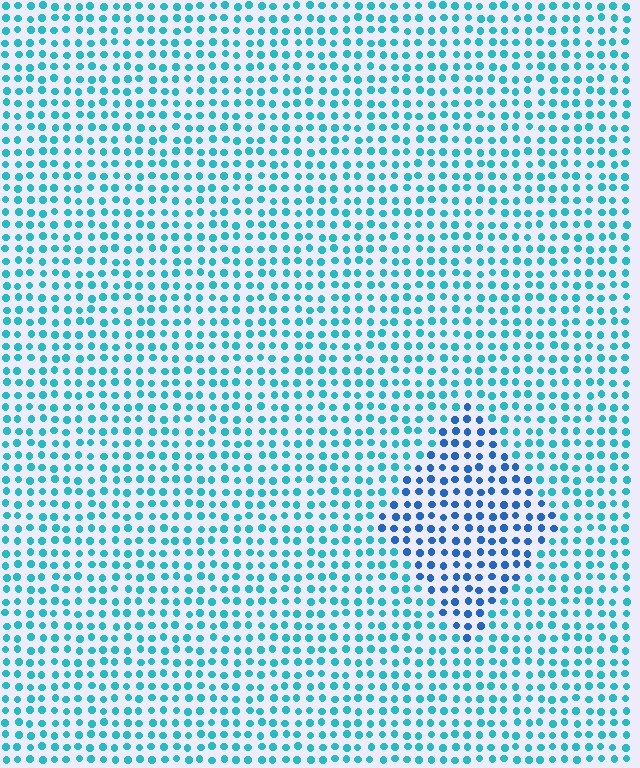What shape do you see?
I see a diamond.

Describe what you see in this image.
The image is filled with small cyan elements in a uniform arrangement. A diamond-shaped region is visible where the elements are tinted to a slightly different hue, forming a subtle color boundary.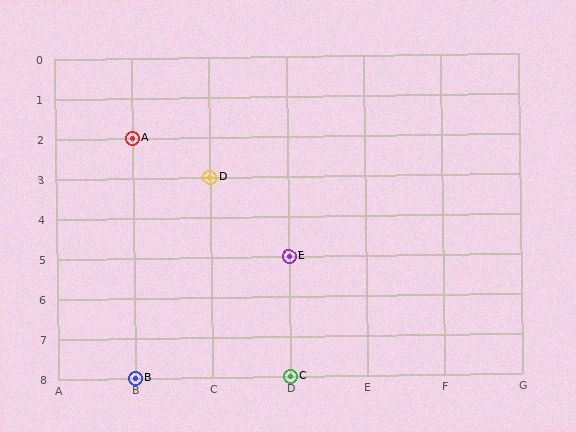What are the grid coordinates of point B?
Point B is at grid coordinates (B, 8).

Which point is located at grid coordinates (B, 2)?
Point A is at (B, 2).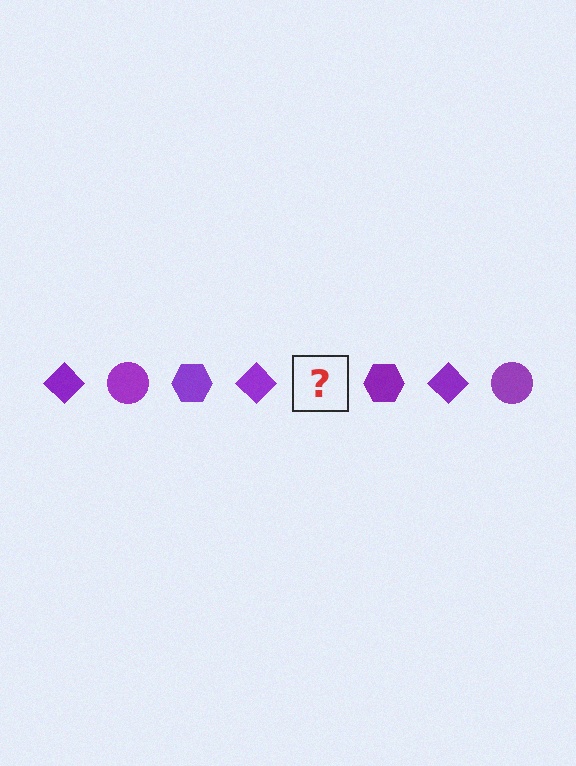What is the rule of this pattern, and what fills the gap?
The rule is that the pattern cycles through diamond, circle, hexagon shapes in purple. The gap should be filled with a purple circle.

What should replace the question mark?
The question mark should be replaced with a purple circle.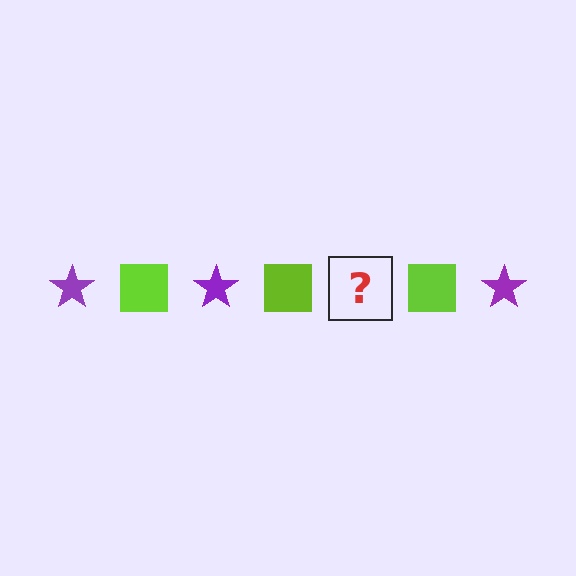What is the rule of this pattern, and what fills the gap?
The rule is that the pattern alternates between purple star and lime square. The gap should be filled with a purple star.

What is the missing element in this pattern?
The missing element is a purple star.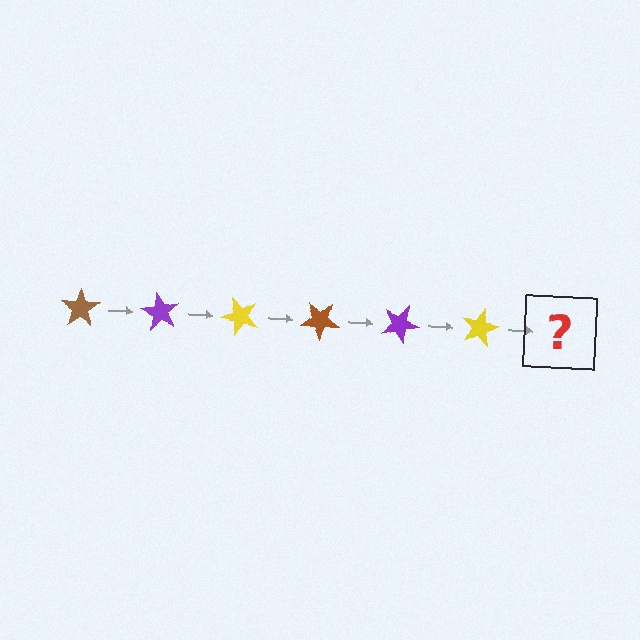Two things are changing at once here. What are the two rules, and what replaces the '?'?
The two rules are that it rotates 60 degrees each step and the color cycles through brown, purple, and yellow. The '?' should be a brown star, rotated 360 degrees from the start.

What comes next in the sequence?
The next element should be a brown star, rotated 360 degrees from the start.